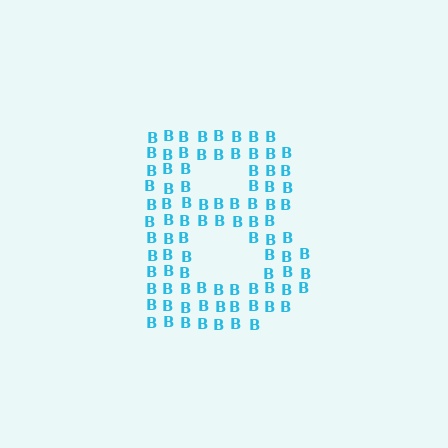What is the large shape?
The large shape is the letter B.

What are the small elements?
The small elements are letter B's.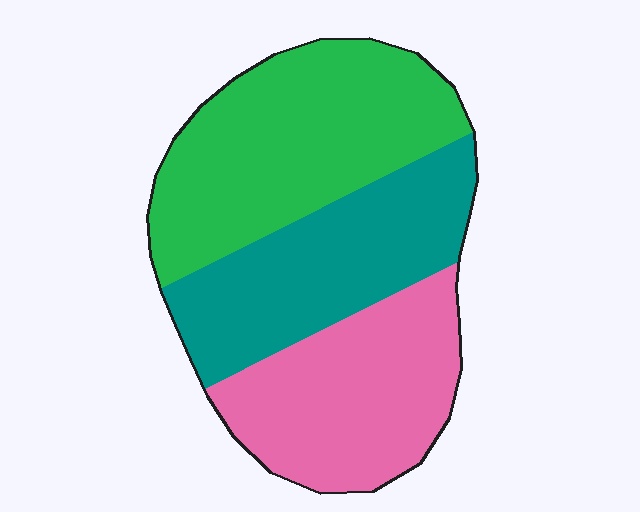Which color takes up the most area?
Green, at roughly 40%.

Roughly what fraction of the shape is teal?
Teal covers 31% of the shape.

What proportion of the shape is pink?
Pink covers about 30% of the shape.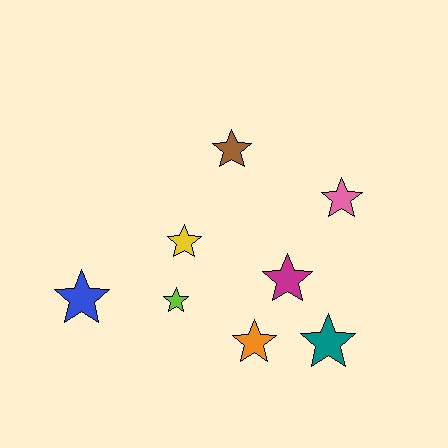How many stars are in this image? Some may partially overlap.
There are 8 stars.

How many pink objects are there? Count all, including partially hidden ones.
There is 1 pink object.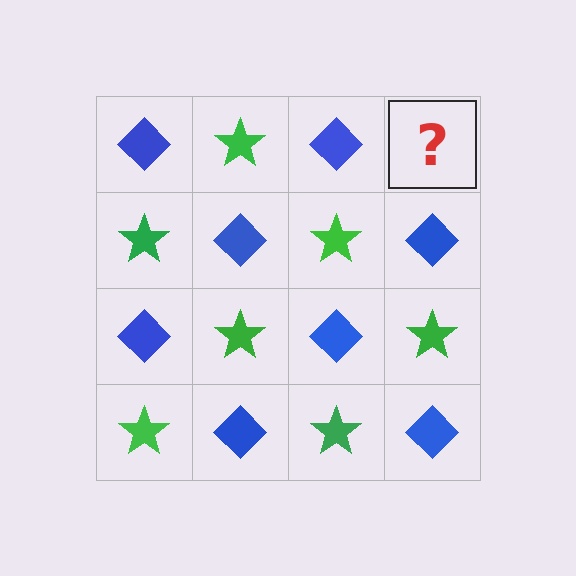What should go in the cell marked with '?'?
The missing cell should contain a green star.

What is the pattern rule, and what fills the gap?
The rule is that it alternates blue diamond and green star in a checkerboard pattern. The gap should be filled with a green star.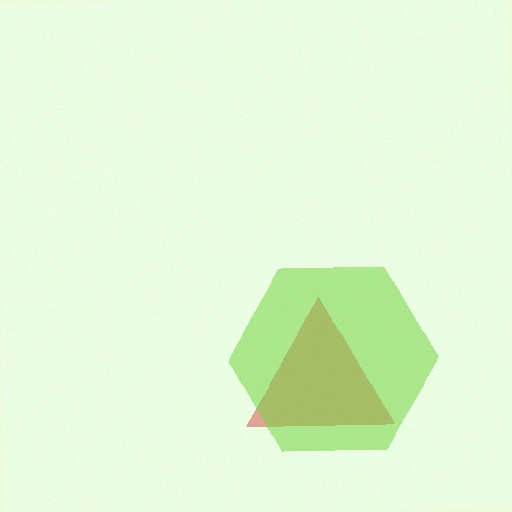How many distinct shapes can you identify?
There are 2 distinct shapes: a red triangle, a lime hexagon.